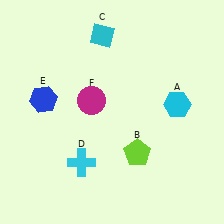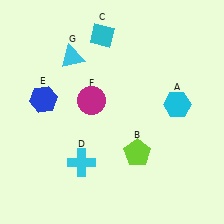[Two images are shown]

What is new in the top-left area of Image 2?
A cyan triangle (G) was added in the top-left area of Image 2.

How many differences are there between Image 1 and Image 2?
There is 1 difference between the two images.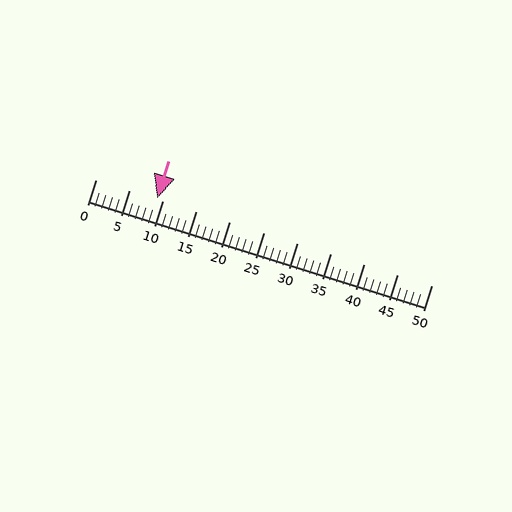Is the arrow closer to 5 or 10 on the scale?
The arrow is closer to 10.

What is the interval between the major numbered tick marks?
The major tick marks are spaced 5 units apart.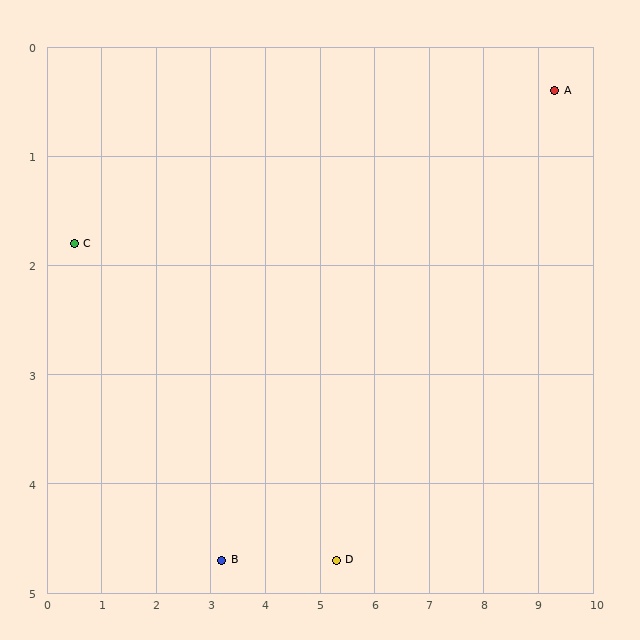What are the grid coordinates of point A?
Point A is at approximately (9.3, 0.4).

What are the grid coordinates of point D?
Point D is at approximately (5.3, 4.7).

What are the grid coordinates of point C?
Point C is at approximately (0.5, 1.8).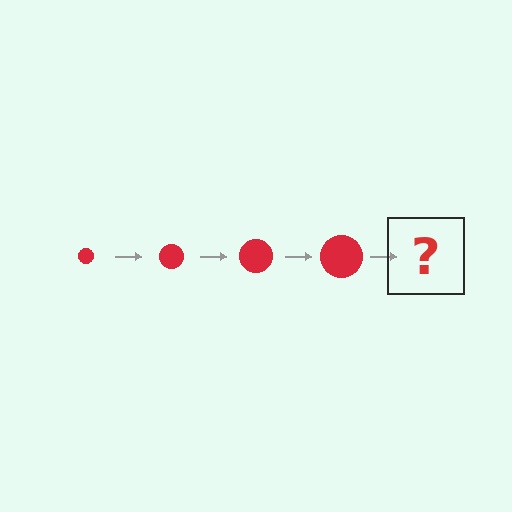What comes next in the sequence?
The next element should be a red circle, larger than the previous one.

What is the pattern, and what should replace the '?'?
The pattern is that the circle gets progressively larger each step. The '?' should be a red circle, larger than the previous one.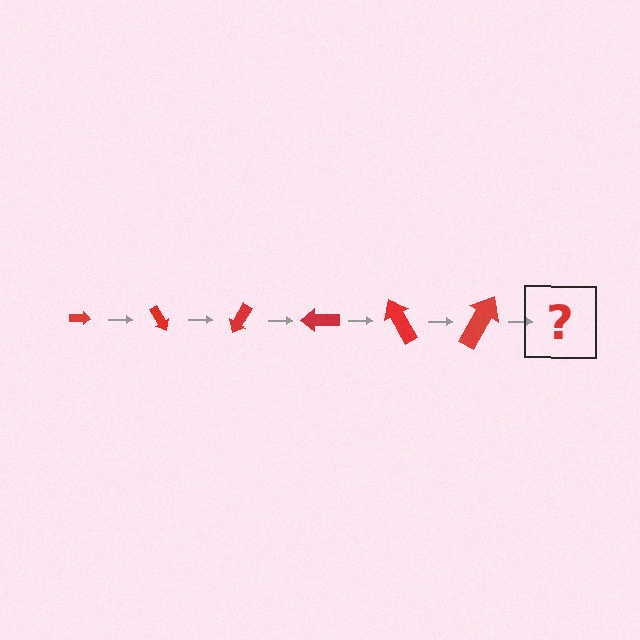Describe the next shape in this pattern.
It should be an arrow, larger than the previous one and rotated 360 degrees from the start.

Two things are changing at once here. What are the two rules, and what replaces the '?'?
The two rules are that the arrow grows larger each step and it rotates 60 degrees each step. The '?' should be an arrow, larger than the previous one and rotated 360 degrees from the start.